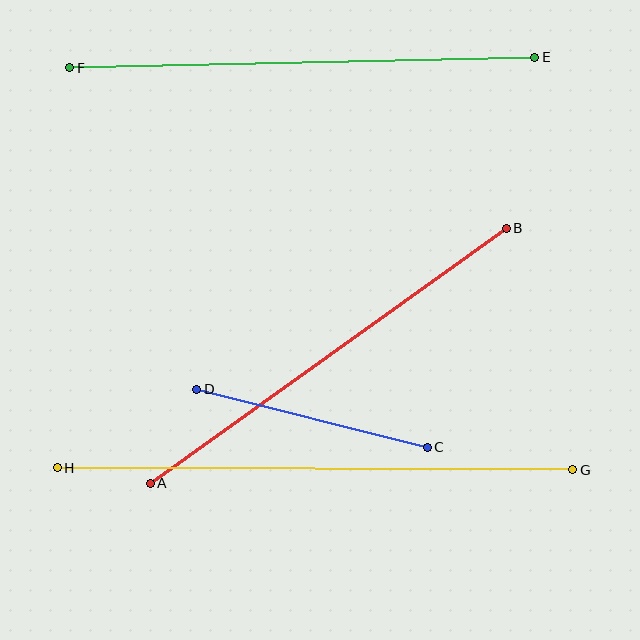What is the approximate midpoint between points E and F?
The midpoint is at approximately (302, 63) pixels.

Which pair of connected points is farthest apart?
Points G and H are farthest apart.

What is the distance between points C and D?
The distance is approximately 238 pixels.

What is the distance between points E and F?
The distance is approximately 465 pixels.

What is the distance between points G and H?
The distance is approximately 515 pixels.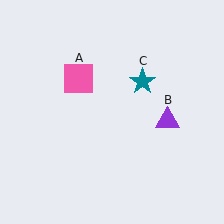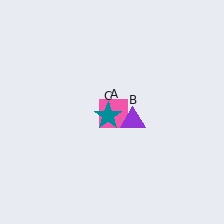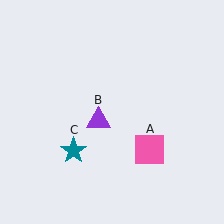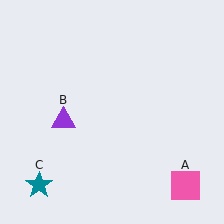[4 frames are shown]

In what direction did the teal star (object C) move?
The teal star (object C) moved down and to the left.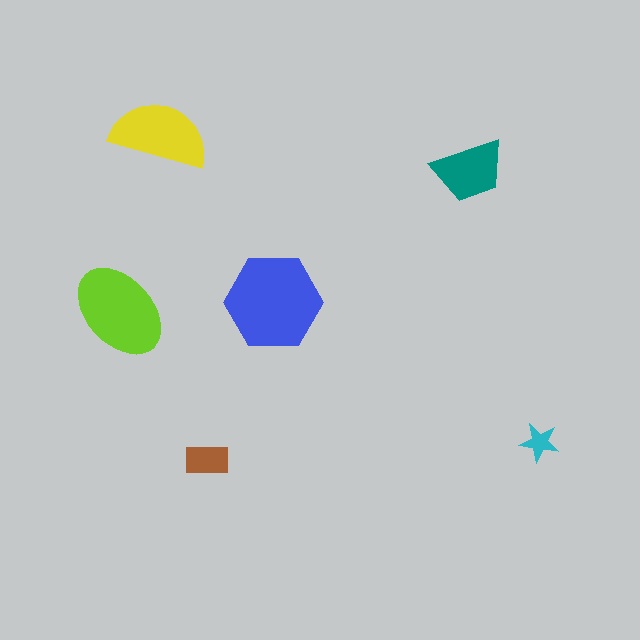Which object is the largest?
The blue hexagon.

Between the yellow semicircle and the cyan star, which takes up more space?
The yellow semicircle.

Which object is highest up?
The yellow semicircle is topmost.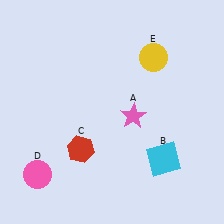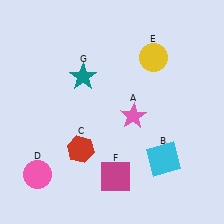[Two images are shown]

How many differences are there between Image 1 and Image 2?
There are 2 differences between the two images.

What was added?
A magenta square (F), a teal star (G) were added in Image 2.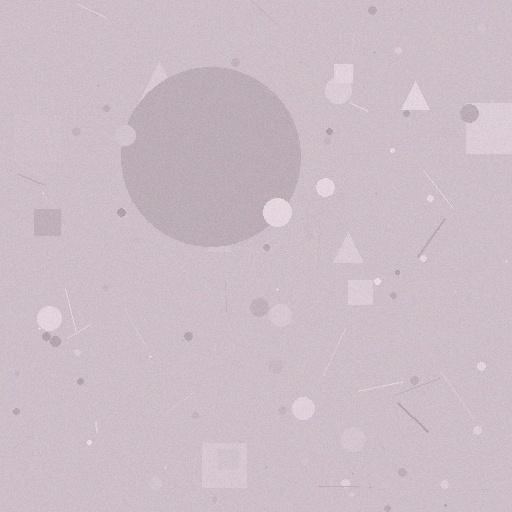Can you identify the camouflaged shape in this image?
The camouflaged shape is a circle.